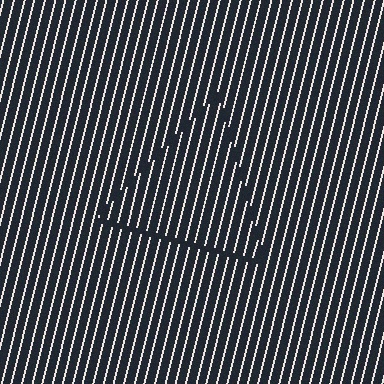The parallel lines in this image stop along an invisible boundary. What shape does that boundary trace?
An illusory triangle. The interior of the shape contains the same grating, shifted by half a period — the contour is defined by the phase discontinuity where line-ends from the inner and outer gratings abut.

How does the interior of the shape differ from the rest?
The interior of the shape contains the same grating, shifted by half a period — the contour is defined by the phase discontinuity where line-ends from the inner and outer gratings abut.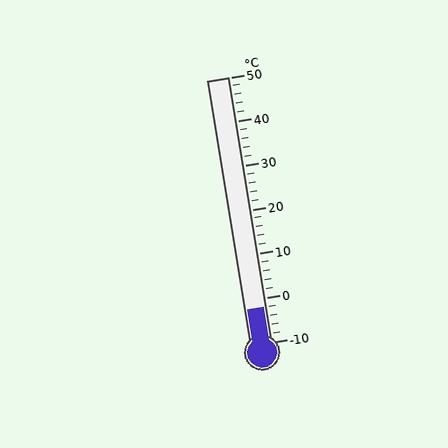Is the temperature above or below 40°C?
The temperature is below 40°C.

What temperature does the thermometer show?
The thermometer shows approximately -2°C.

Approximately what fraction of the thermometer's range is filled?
The thermometer is filled to approximately 15% of its range.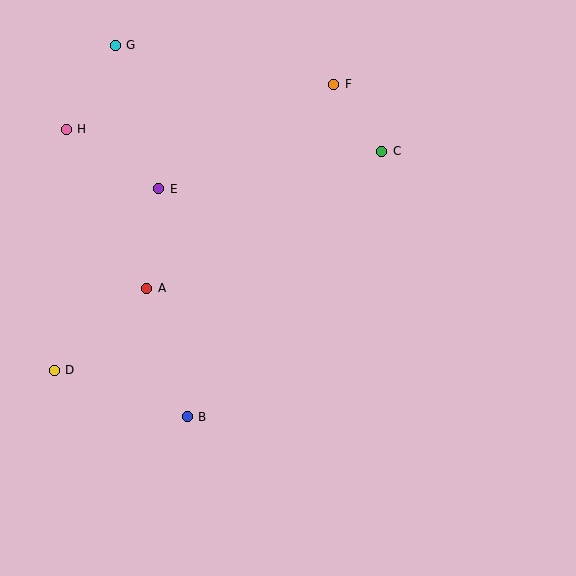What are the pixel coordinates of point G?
Point G is at (115, 45).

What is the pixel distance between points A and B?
The distance between A and B is 135 pixels.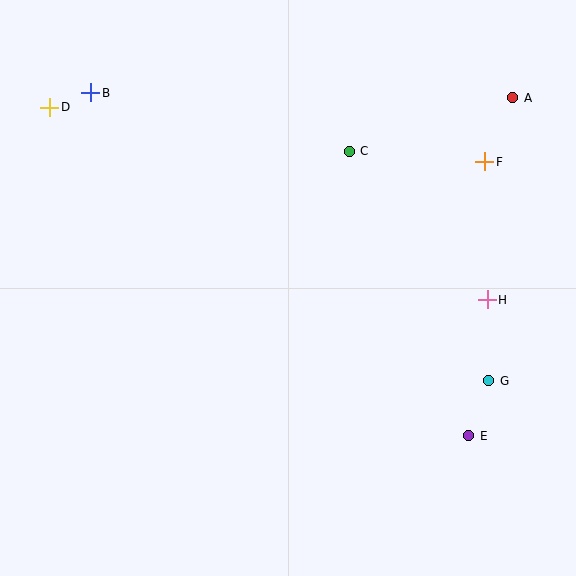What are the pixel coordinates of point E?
Point E is at (469, 436).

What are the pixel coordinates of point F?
Point F is at (485, 162).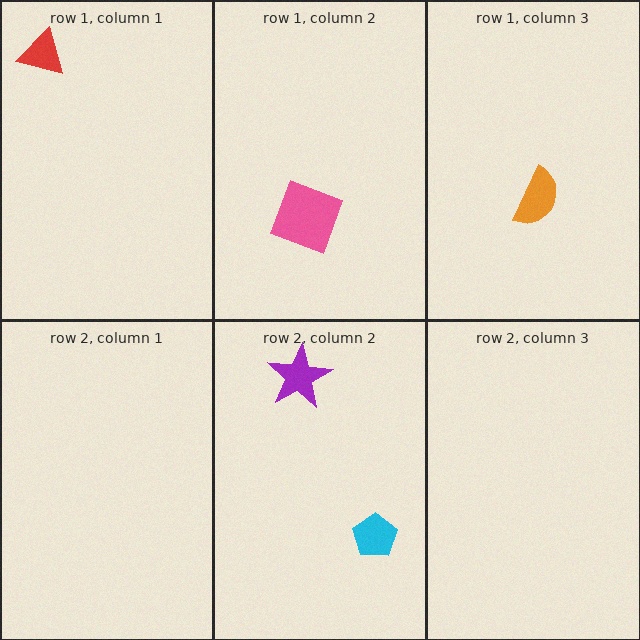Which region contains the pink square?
The row 1, column 2 region.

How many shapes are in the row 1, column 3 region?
1.